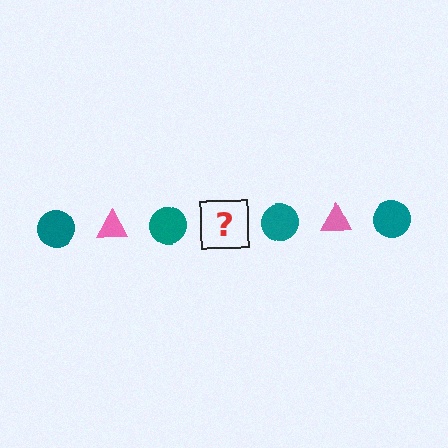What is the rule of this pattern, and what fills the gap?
The rule is that the pattern alternates between teal circle and pink triangle. The gap should be filled with a pink triangle.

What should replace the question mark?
The question mark should be replaced with a pink triangle.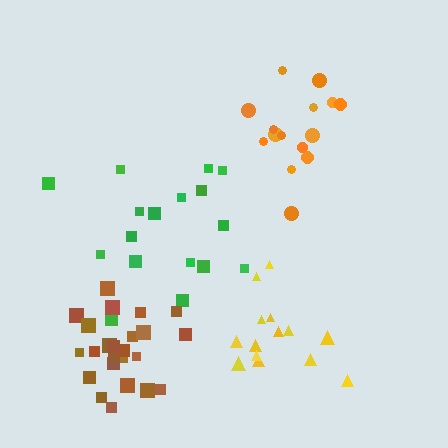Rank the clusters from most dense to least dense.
brown, orange, yellow, green.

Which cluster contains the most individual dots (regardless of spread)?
Brown (25).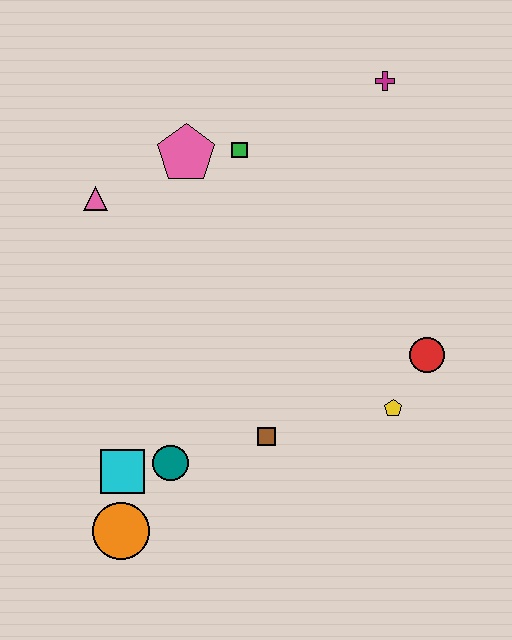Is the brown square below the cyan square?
No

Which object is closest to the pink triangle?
The pink pentagon is closest to the pink triangle.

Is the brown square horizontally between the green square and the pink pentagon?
No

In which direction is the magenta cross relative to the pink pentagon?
The magenta cross is to the right of the pink pentagon.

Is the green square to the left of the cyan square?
No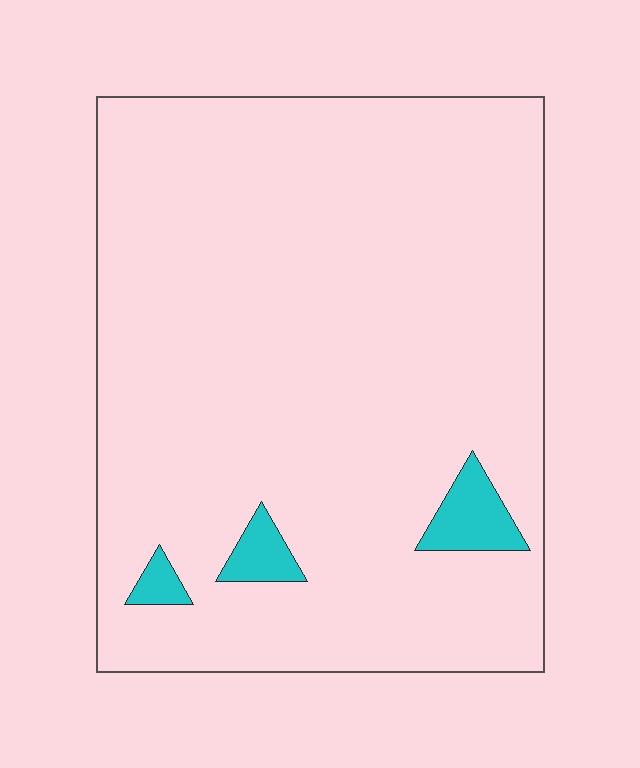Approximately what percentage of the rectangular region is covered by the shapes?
Approximately 5%.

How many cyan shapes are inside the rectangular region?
3.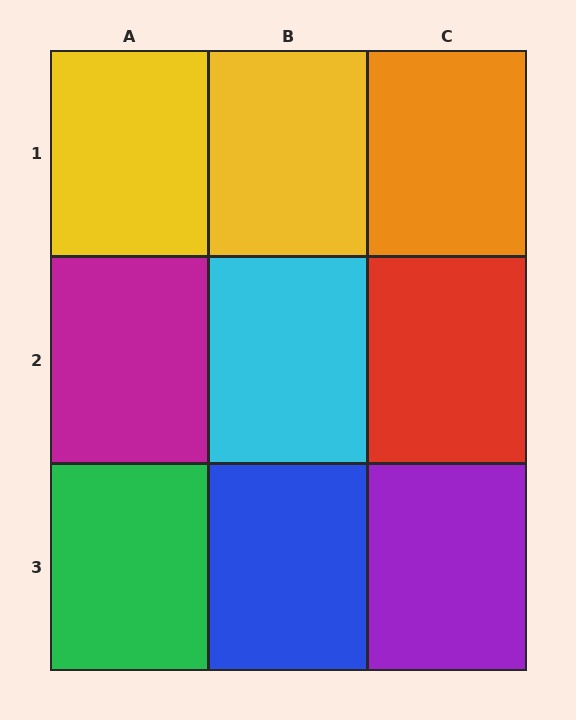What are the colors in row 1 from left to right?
Yellow, yellow, orange.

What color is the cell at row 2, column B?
Cyan.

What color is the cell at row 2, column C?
Red.